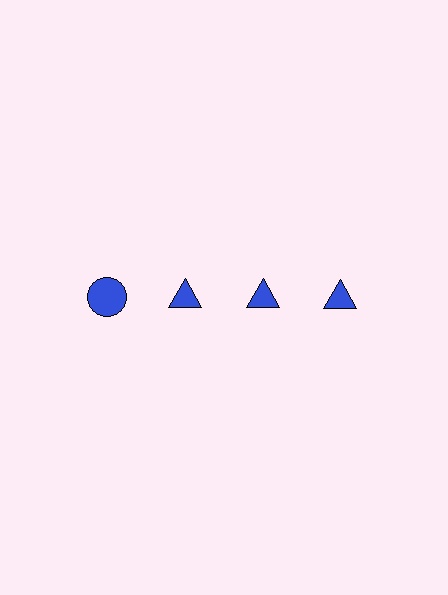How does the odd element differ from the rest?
It has a different shape: circle instead of triangle.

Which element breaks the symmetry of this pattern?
The blue circle in the top row, leftmost column breaks the symmetry. All other shapes are blue triangles.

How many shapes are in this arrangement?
There are 4 shapes arranged in a grid pattern.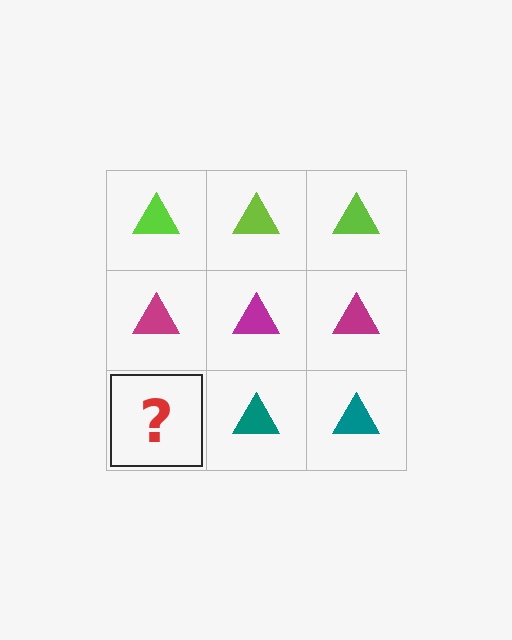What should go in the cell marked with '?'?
The missing cell should contain a teal triangle.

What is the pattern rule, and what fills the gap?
The rule is that each row has a consistent color. The gap should be filled with a teal triangle.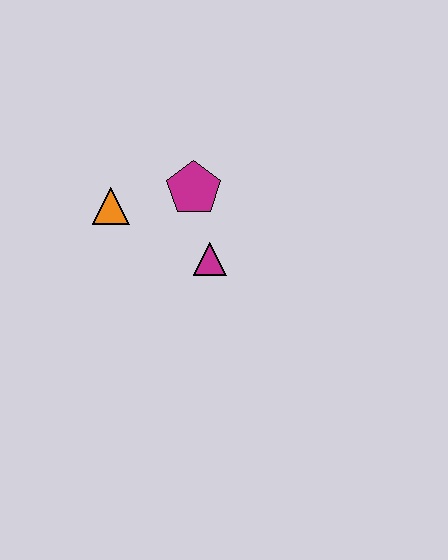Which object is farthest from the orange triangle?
The magenta triangle is farthest from the orange triangle.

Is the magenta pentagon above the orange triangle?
Yes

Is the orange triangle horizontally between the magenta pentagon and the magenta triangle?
No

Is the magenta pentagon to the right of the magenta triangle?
No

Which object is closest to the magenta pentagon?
The magenta triangle is closest to the magenta pentagon.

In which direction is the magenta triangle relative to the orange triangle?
The magenta triangle is to the right of the orange triangle.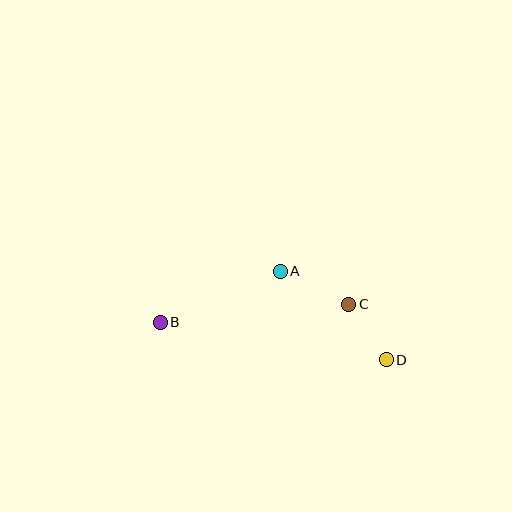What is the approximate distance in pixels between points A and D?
The distance between A and D is approximately 138 pixels.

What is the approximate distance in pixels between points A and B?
The distance between A and B is approximately 130 pixels.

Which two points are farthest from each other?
Points B and D are farthest from each other.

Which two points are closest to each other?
Points C and D are closest to each other.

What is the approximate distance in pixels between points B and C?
The distance between B and C is approximately 189 pixels.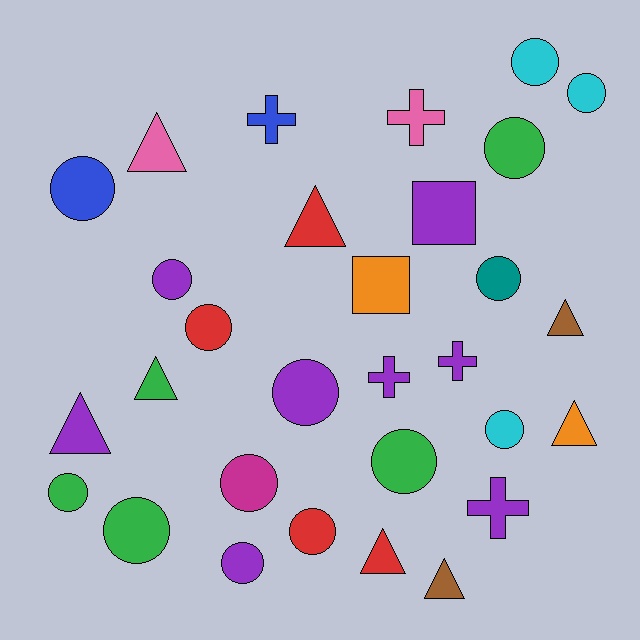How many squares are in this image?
There are 2 squares.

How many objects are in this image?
There are 30 objects.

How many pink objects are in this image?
There are 2 pink objects.